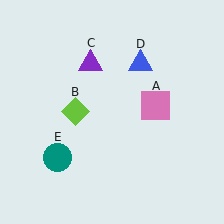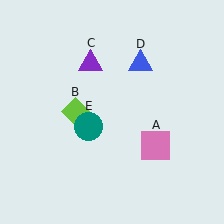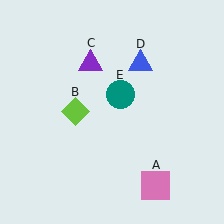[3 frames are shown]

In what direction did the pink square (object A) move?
The pink square (object A) moved down.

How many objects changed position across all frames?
2 objects changed position: pink square (object A), teal circle (object E).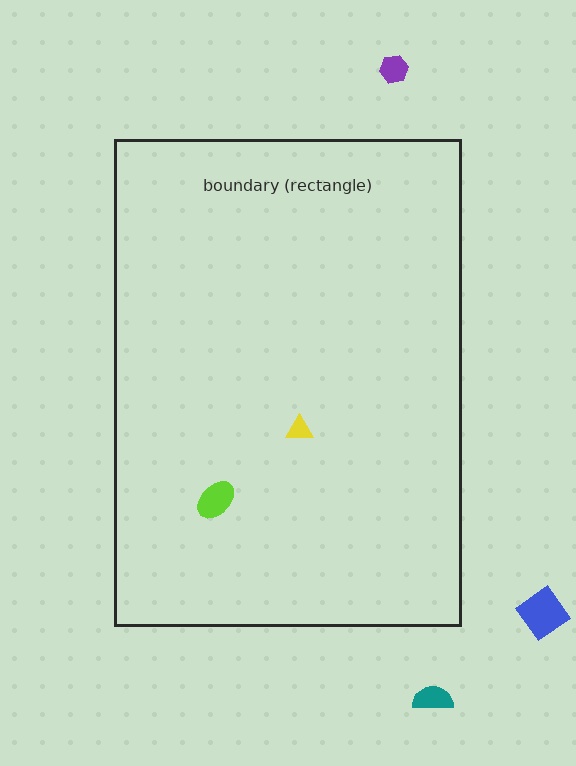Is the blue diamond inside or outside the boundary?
Outside.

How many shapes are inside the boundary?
2 inside, 3 outside.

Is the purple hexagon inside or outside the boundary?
Outside.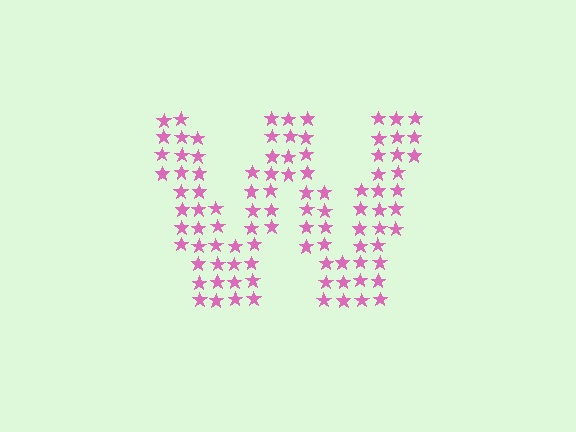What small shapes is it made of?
It is made of small stars.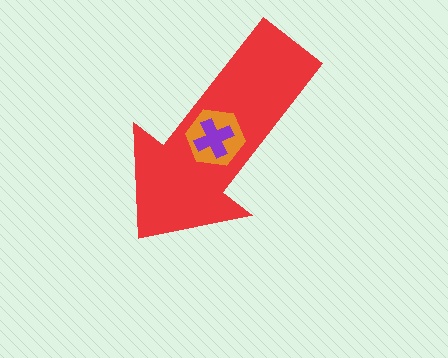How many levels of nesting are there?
3.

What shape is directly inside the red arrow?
The orange hexagon.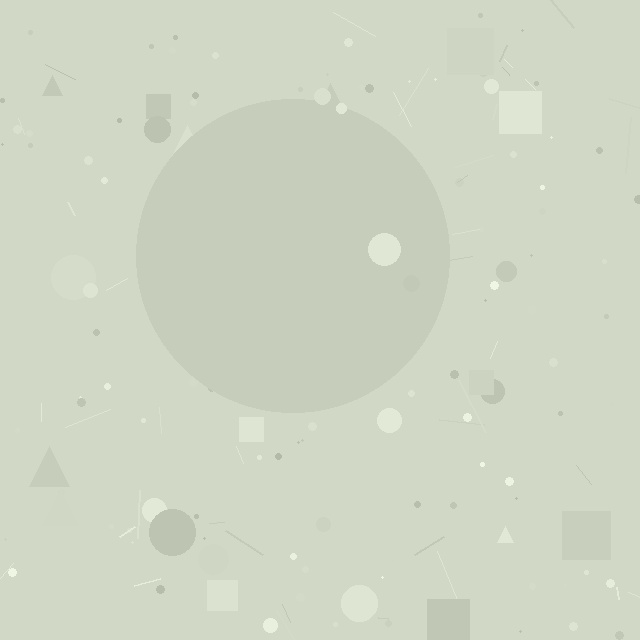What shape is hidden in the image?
A circle is hidden in the image.